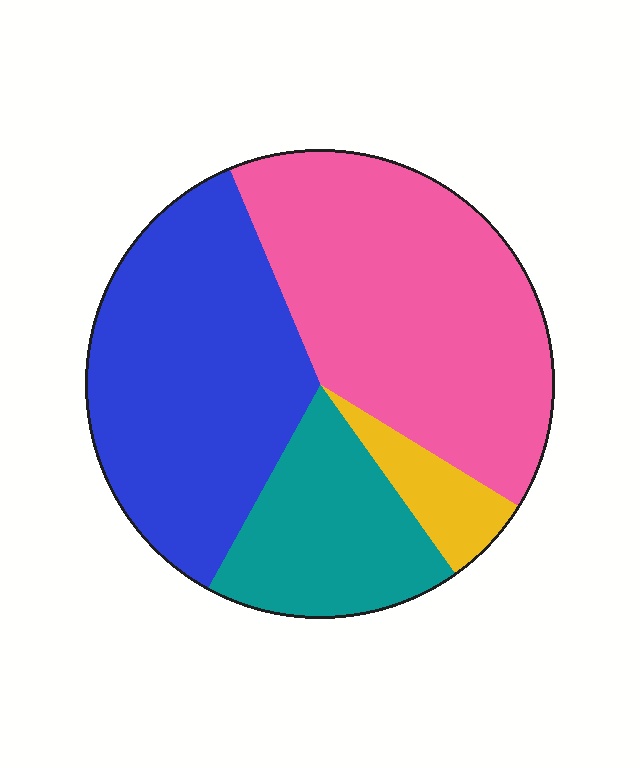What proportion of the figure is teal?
Teal covers roughly 20% of the figure.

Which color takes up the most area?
Pink, at roughly 40%.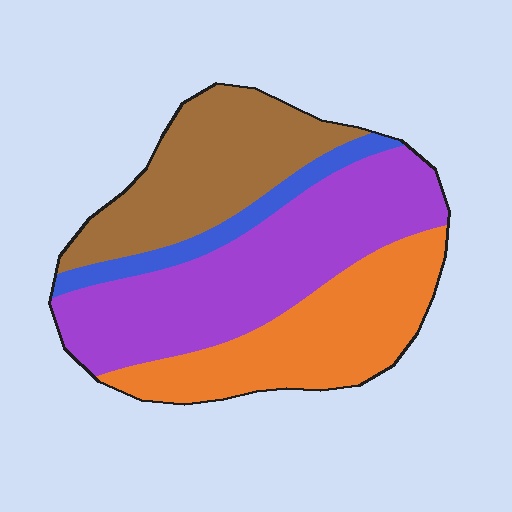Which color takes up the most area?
Purple, at roughly 40%.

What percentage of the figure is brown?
Brown takes up about one quarter (1/4) of the figure.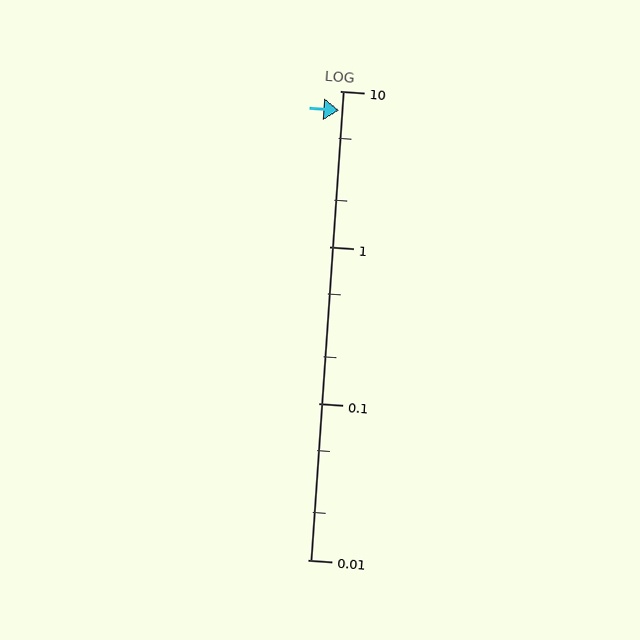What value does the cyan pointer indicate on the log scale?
The pointer indicates approximately 7.5.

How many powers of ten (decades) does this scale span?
The scale spans 3 decades, from 0.01 to 10.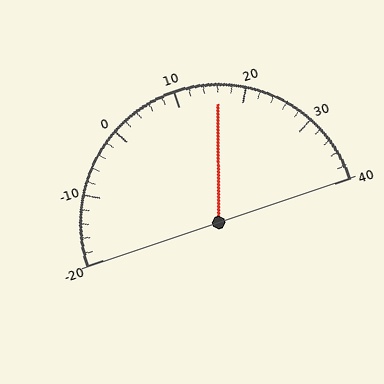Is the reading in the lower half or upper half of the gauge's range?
The reading is in the upper half of the range (-20 to 40).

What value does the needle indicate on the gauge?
The needle indicates approximately 16.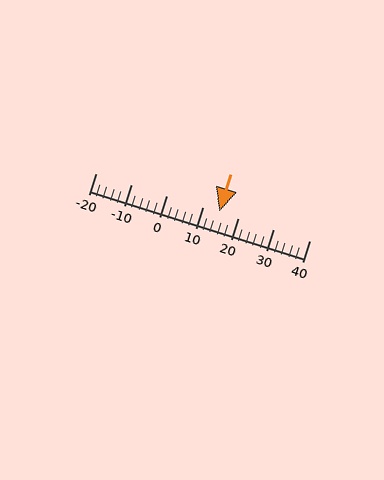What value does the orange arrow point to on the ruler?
The orange arrow points to approximately 15.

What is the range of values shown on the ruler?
The ruler shows values from -20 to 40.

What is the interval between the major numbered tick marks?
The major tick marks are spaced 10 units apart.